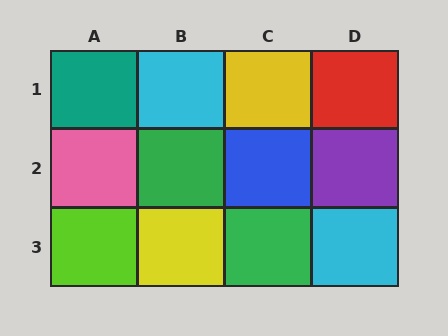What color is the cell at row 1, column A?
Teal.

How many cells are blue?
1 cell is blue.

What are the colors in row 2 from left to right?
Pink, green, blue, purple.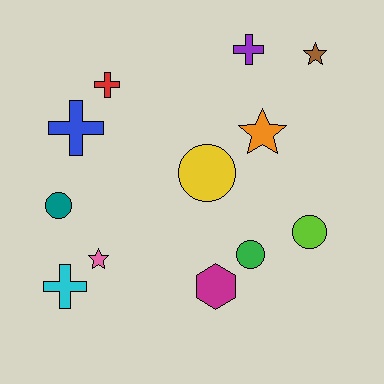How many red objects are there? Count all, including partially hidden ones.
There is 1 red object.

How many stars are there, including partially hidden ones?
There are 3 stars.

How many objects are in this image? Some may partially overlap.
There are 12 objects.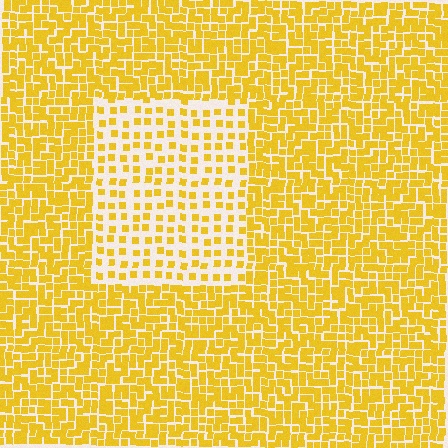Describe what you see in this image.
The image contains small yellow elements arranged at two different densities. A rectangle-shaped region is visible where the elements are less densely packed than the surrounding area.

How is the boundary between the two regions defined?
The boundary is defined by a change in element density (approximately 2.3x ratio). All elements are the same color, size, and shape.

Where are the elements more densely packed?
The elements are more densely packed outside the rectangle boundary.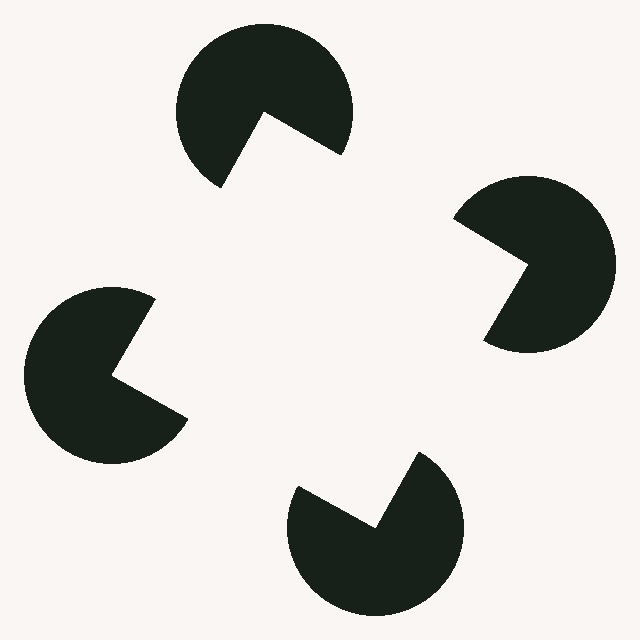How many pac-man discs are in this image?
There are 4 — one at each vertex of the illusory square.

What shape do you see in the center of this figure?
An illusory square — its edges are inferred from the aligned wedge cuts in the pac-man discs, not physically drawn.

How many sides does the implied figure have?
4 sides.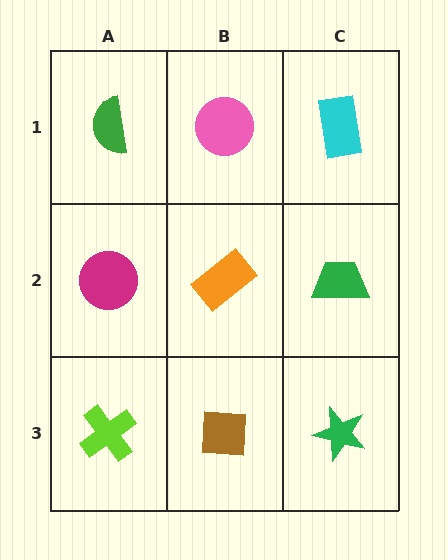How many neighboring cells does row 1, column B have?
3.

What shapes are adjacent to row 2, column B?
A pink circle (row 1, column B), a brown square (row 3, column B), a magenta circle (row 2, column A), a green trapezoid (row 2, column C).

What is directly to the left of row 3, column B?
A lime cross.